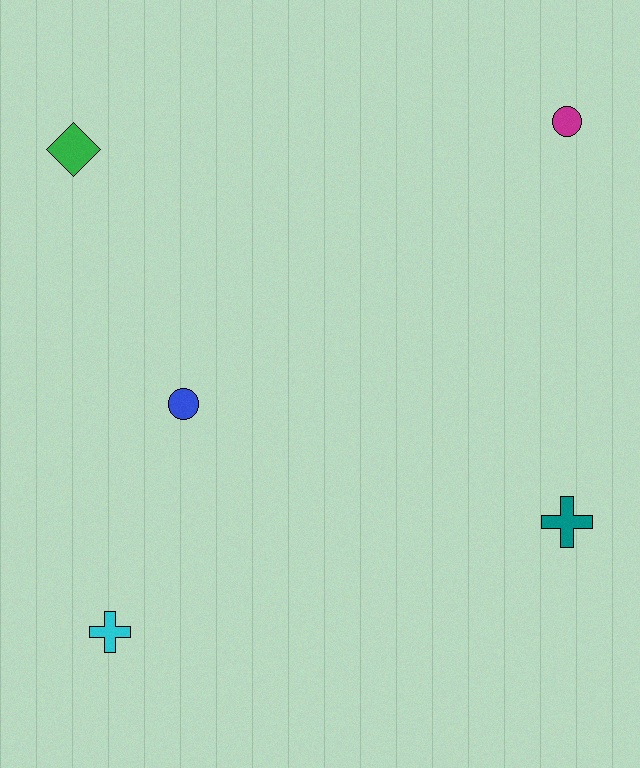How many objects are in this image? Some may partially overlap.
There are 5 objects.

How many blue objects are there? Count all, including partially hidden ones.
There is 1 blue object.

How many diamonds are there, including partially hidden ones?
There is 1 diamond.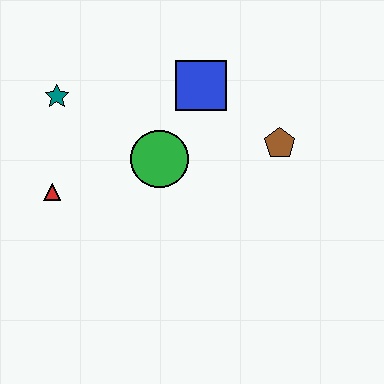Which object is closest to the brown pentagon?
The blue square is closest to the brown pentagon.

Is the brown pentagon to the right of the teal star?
Yes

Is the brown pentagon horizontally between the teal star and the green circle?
No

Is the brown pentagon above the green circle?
Yes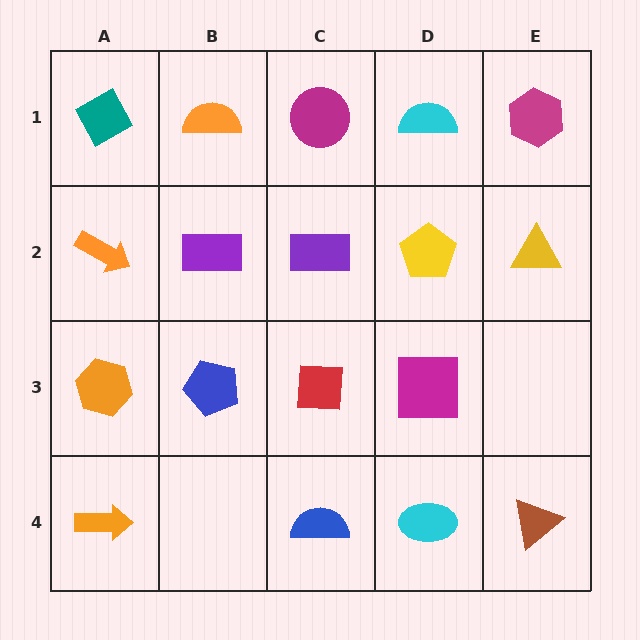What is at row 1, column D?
A cyan semicircle.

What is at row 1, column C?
A magenta circle.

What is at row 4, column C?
A blue semicircle.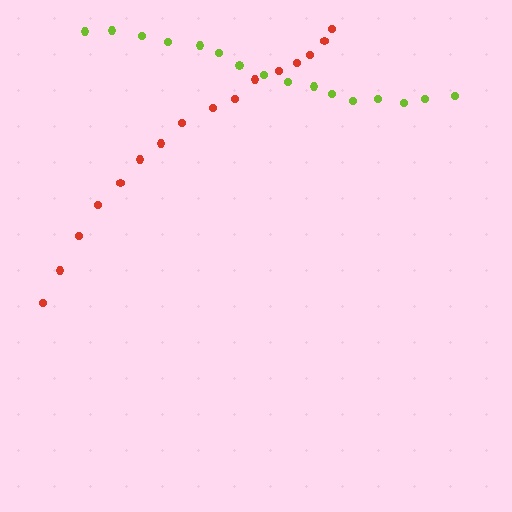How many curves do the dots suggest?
There are 2 distinct paths.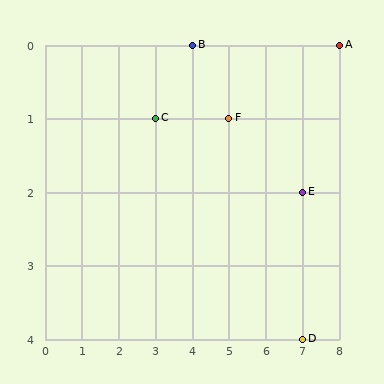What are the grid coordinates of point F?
Point F is at grid coordinates (5, 1).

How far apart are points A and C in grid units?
Points A and C are 5 columns and 1 row apart (about 5.1 grid units diagonally).